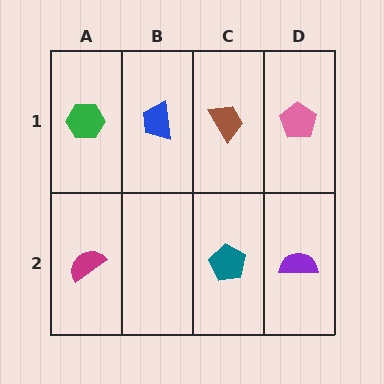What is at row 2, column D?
A purple semicircle.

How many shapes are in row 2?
3 shapes.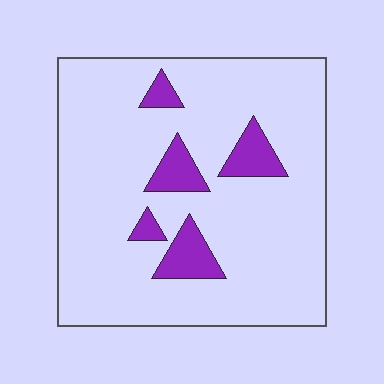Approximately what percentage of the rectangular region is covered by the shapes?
Approximately 10%.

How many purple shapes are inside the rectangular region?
5.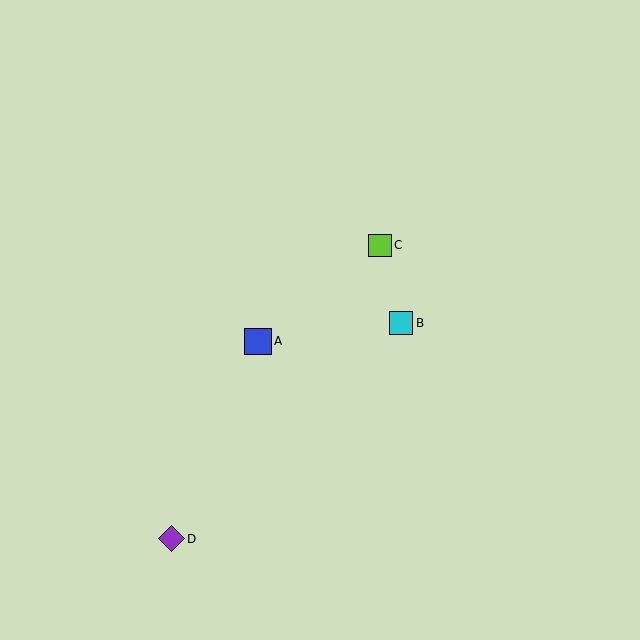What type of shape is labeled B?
Shape B is a cyan square.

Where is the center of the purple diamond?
The center of the purple diamond is at (172, 539).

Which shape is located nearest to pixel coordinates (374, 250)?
The lime square (labeled C) at (380, 245) is nearest to that location.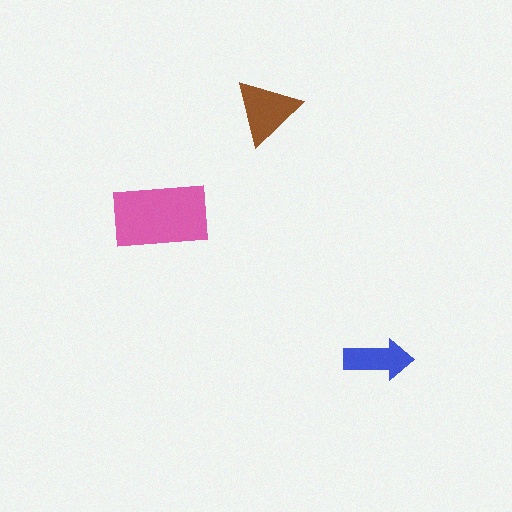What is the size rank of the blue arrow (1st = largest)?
3rd.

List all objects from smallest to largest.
The blue arrow, the brown triangle, the pink rectangle.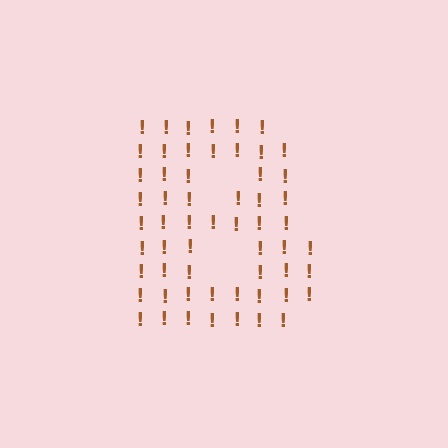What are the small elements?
The small elements are exclamation marks.